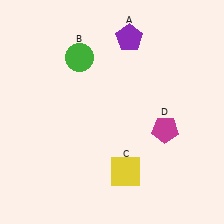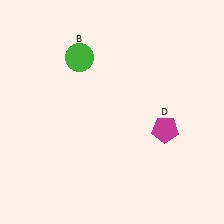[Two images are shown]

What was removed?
The yellow square (C), the purple pentagon (A) were removed in Image 2.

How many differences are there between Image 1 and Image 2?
There are 2 differences between the two images.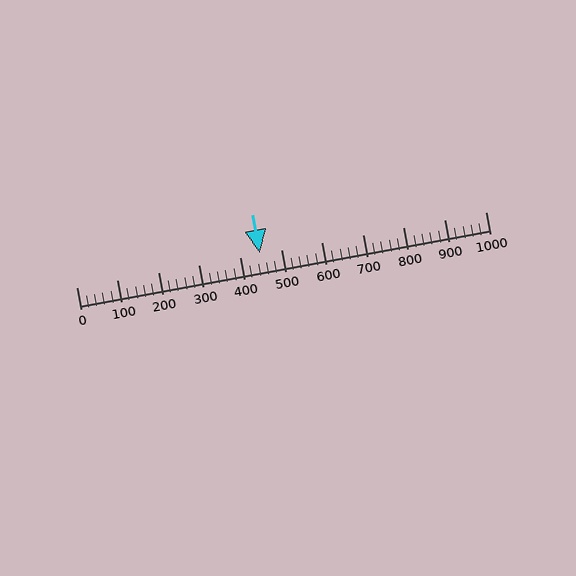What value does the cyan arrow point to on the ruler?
The cyan arrow points to approximately 448.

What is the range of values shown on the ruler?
The ruler shows values from 0 to 1000.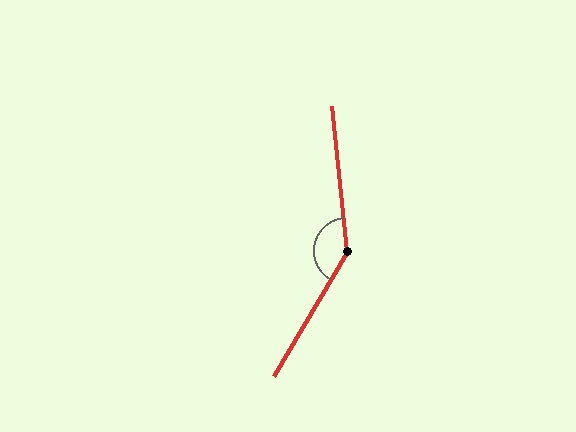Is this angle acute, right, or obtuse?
It is obtuse.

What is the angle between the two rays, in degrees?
Approximately 144 degrees.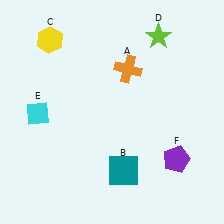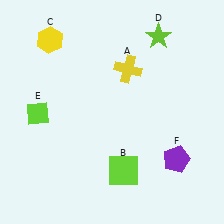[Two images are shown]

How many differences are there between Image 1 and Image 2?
There are 3 differences between the two images.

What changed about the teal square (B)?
In Image 1, B is teal. In Image 2, it changed to lime.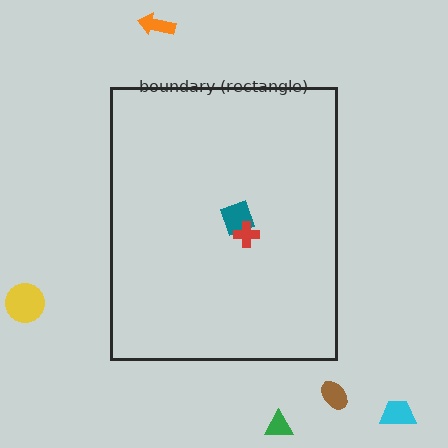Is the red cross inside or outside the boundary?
Inside.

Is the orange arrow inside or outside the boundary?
Outside.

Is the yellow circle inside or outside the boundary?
Outside.